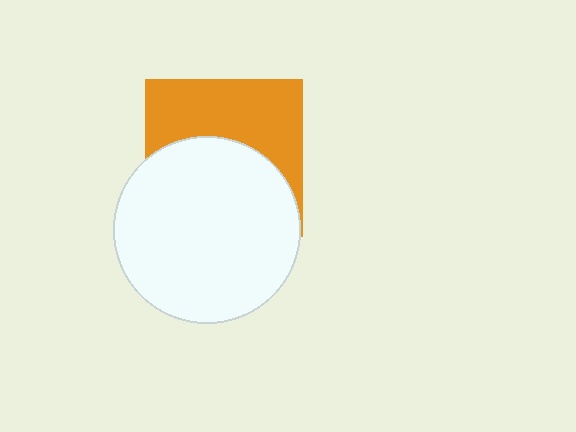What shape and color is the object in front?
The object in front is a white circle.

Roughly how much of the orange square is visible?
About half of it is visible (roughly 46%).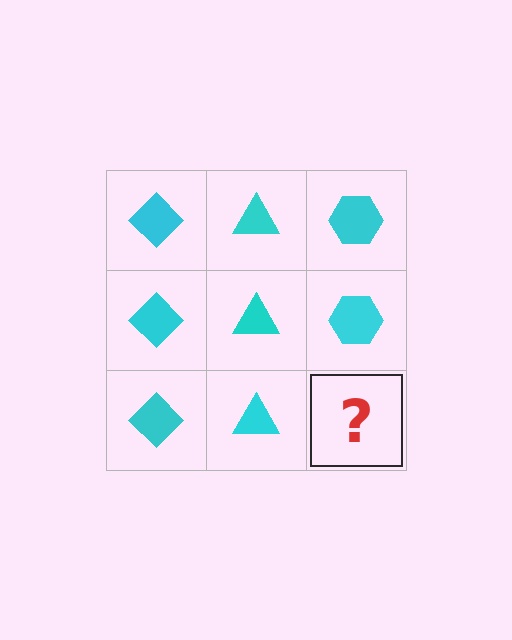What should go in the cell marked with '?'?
The missing cell should contain a cyan hexagon.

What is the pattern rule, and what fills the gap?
The rule is that each column has a consistent shape. The gap should be filled with a cyan hexagon.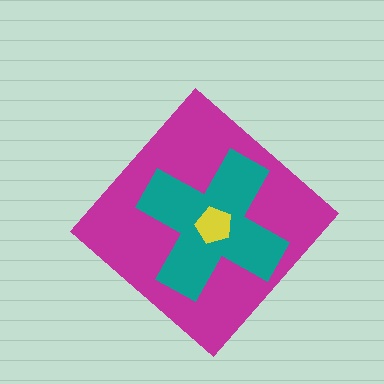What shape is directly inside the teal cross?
The yellow pentagon.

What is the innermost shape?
The yellow pentagon.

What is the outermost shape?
The magenta diamond.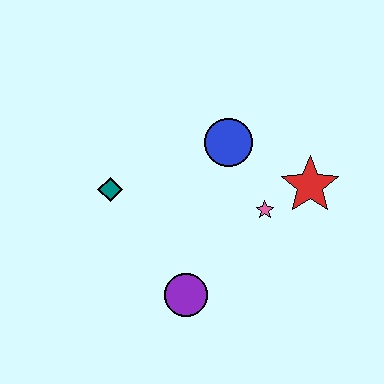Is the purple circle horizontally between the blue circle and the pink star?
No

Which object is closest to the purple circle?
The pink star is closest to the purple circle.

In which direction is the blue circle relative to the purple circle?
The blue circle is above the purple circle.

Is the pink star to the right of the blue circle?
Yes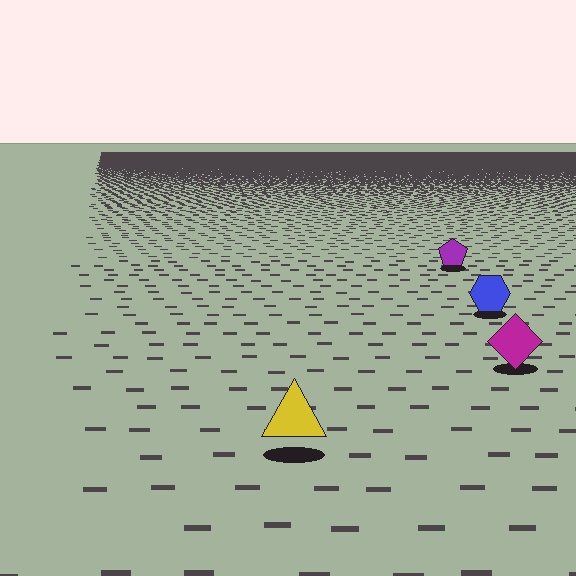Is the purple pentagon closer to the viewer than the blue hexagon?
No. The blue hexagon is closer — you can tell from the texture gradient: the ground texture is coarser near it.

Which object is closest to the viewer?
The yellow triangle is closest. The texture marks near it are larger and more spread out.